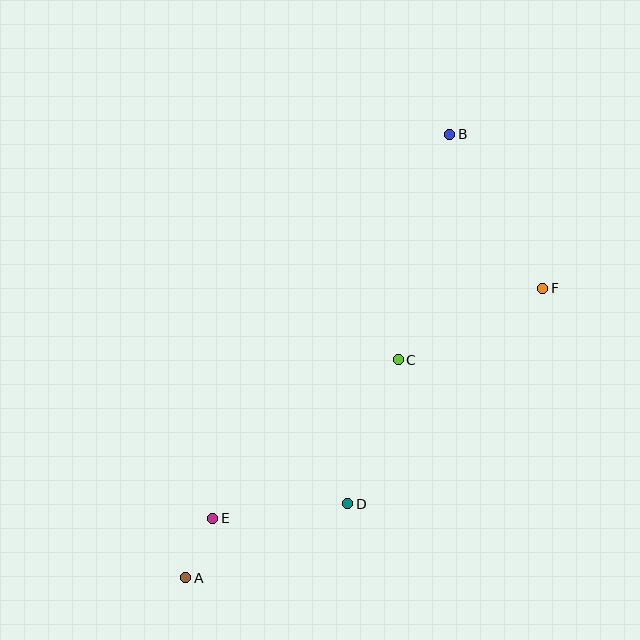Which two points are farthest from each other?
Points A and B are farthest from each other.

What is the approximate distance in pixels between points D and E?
The distance between D and E is approximately 136 pixels.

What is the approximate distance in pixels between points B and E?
The distance between B and E is approximately 451 pixels.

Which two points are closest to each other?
Points A and E are closest to each other.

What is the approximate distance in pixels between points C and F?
The distance between C and F is approximately 161 pixels.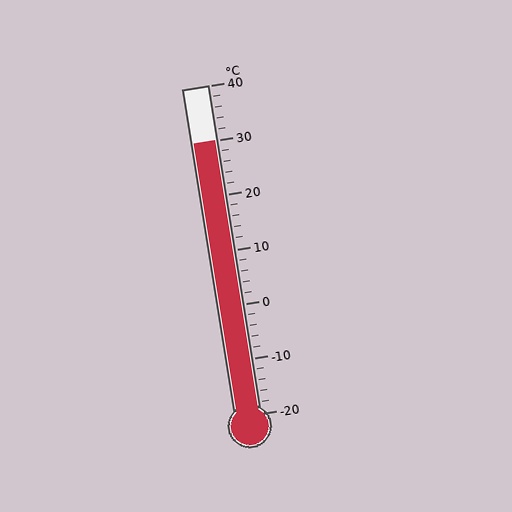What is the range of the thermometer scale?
The thermometer scale ranges from -20°C to 40°C.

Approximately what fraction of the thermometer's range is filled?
The thermometer is filled to approximately 85% of its range.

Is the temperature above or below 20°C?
The temperature is above 20°C.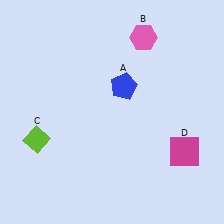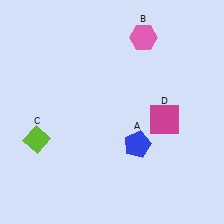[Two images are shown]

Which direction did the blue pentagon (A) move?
The blue pentagon (A) moved down.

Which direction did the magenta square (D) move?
The magenta square (D) moved up.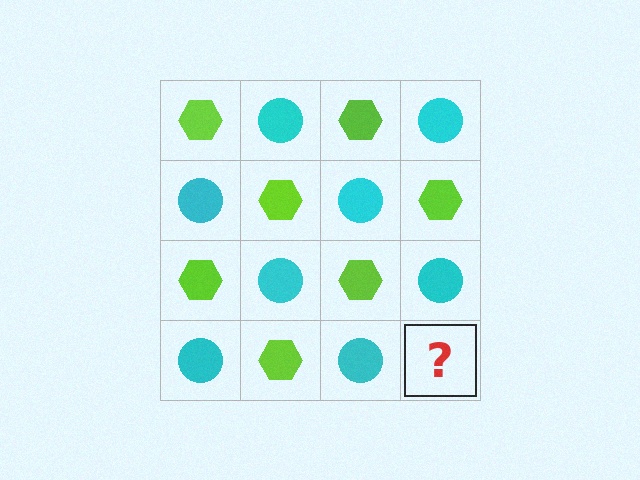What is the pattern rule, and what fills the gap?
The rule is that it alternates lime hexagon and cyan circle in a checkerboard pattern. The gap should be filled with a lime hexagon.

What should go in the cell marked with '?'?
The missing cell should contain a lime hexagon.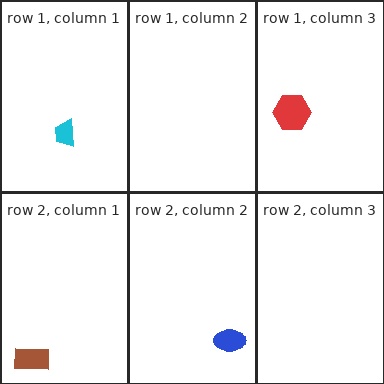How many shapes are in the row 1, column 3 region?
1.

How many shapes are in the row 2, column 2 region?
1.